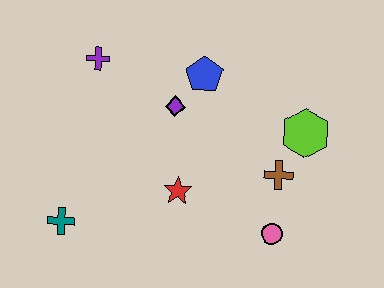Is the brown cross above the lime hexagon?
No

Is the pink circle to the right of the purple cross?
Yes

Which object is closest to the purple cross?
The purple diamond is closest to the purple cross.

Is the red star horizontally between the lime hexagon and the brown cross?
No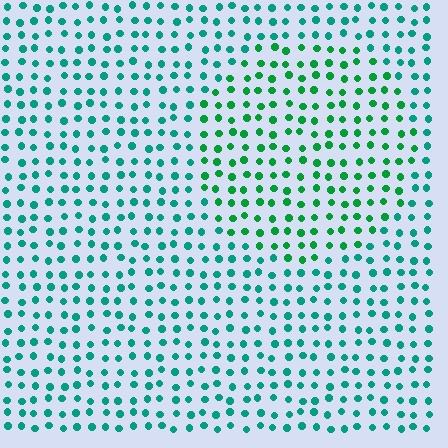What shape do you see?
I see a circle.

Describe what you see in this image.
The image is filled with small teal elements in a uniform arrangement. A circle-shaped region is visible where the elements are tinted to a slightly different hue, forming a subtle color boundary.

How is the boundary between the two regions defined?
The boundary is defined purely by a slight shift in hue (about 29 degrees). Spacing, size, and orientation are identical on both sides.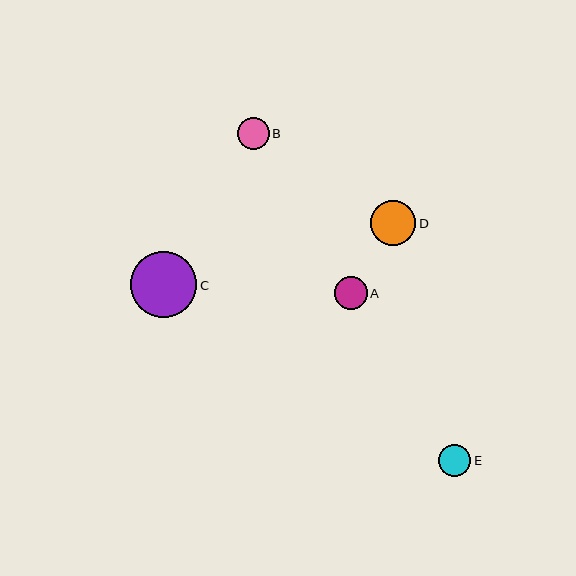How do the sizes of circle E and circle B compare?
Circle E and circle B are approximately the same size.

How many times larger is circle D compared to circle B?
Circle D is approximately 1.4 times the size of circle B.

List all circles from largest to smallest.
From largest to smallest: C, D, A, E, B.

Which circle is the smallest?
Circle B is the smallest with a size of approximately 32 pixels.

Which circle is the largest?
Circle C is the largest with a size of approximately 66 pixels.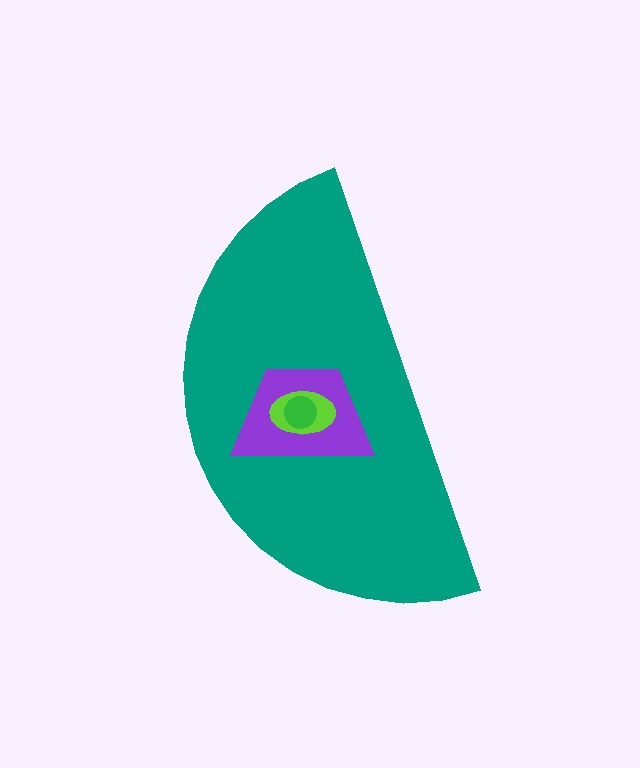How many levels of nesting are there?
4.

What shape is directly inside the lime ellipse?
The green circle.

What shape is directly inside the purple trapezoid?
The lime ellipse.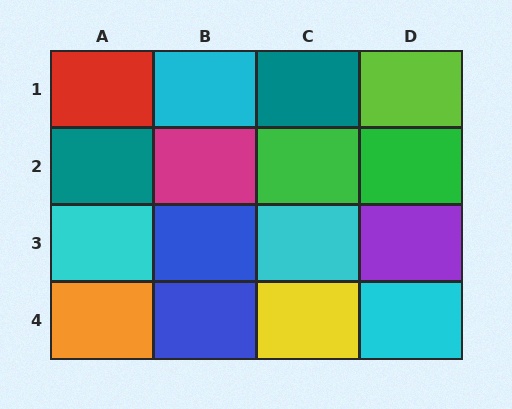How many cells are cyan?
4 cells are cyan.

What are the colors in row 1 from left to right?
Red, cyan, teal, lime.